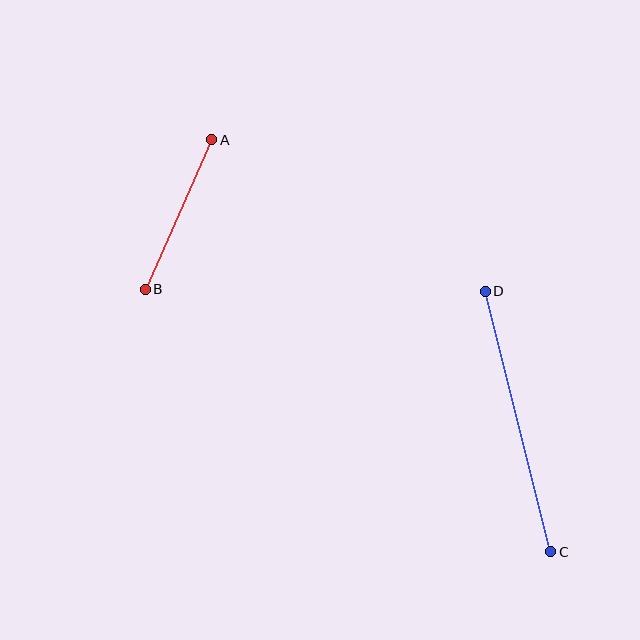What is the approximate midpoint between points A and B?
The midpoint is at approximately (178, 215) pixels.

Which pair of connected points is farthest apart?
Points C and D are farthest apart.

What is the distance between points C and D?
The distance is approximately 269 pixels.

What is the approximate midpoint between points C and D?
The midpoint is at approximately (518, 421) pixels.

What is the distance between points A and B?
The distance is approximately 164 pixels.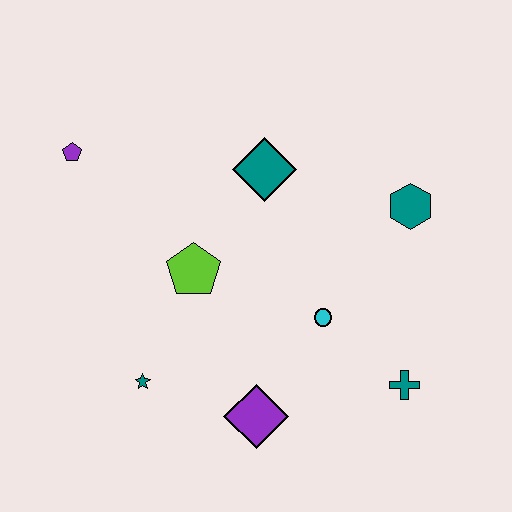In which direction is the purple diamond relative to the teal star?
The purple diamond is to the right of the teal star.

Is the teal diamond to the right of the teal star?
Yes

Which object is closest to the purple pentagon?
The lime pentagon is closest to the purple pentagon.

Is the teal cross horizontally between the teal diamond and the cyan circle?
No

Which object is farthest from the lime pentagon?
The teal cross is farthest from the lime pentagon.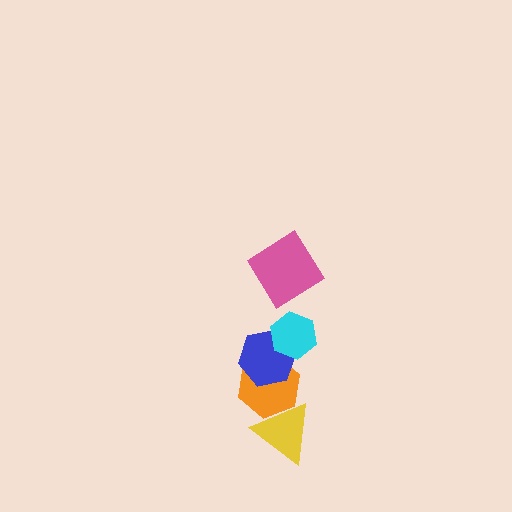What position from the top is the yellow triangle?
The yellow triangle is 5th from the top.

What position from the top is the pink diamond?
The pink diamond is 1st from the top.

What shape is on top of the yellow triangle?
The orange hexagon is on top of the yellow triangle.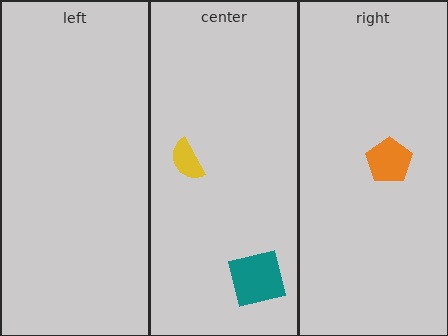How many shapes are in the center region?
2.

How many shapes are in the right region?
1.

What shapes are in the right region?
The orange pentagon.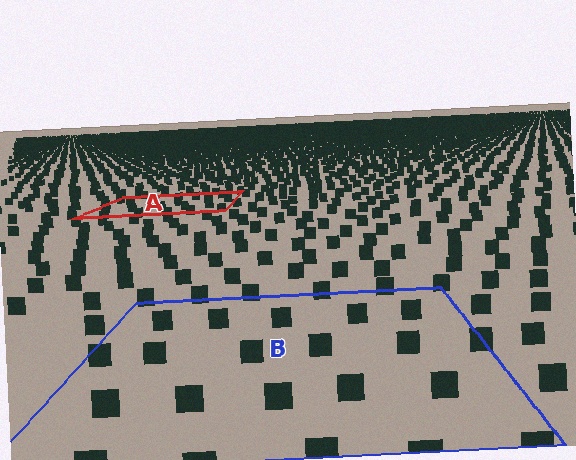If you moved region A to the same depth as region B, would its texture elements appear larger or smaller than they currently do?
They would appear larger. At a closer depth, the same texture elements are projected at a bigger on-screen size.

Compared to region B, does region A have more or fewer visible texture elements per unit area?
Region A has more texture elements per unit area — they are packed more densely because it is farther away.